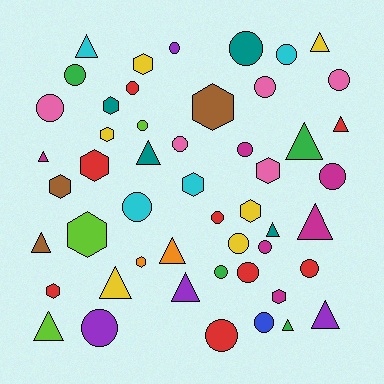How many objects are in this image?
There are 50 objects.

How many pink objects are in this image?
There are 5 pink objects.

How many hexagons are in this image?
There are 13 hexagons.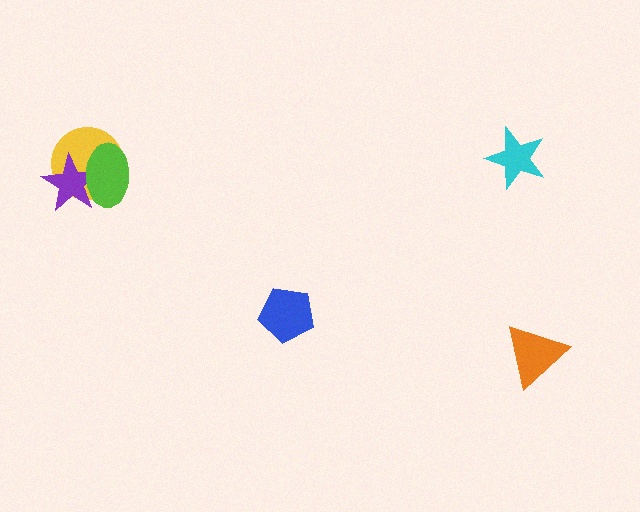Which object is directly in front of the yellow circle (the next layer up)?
The purple star is directly in front of the yellow circle.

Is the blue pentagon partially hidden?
No, no other shape covers it.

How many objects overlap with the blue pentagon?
0 objects overlap with the blue pentagon.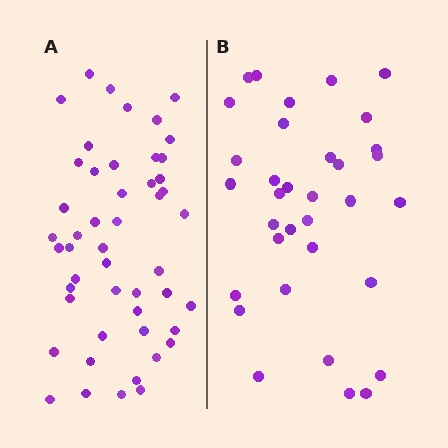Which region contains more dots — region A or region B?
Region A (the left region) has more dots.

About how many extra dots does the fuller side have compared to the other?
Region A has approximately 15 more dots than region B.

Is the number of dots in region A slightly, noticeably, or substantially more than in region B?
Region A has noticeably more, but not dramatically so. The ratio is roughly 1.4 to 1.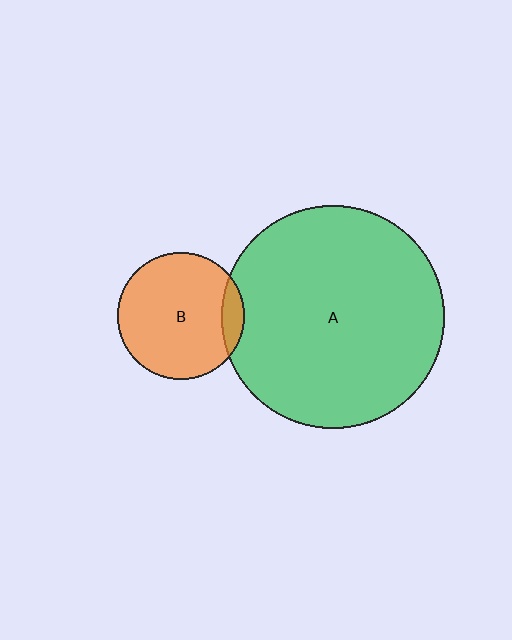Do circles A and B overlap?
Yes.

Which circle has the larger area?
Circle A (green).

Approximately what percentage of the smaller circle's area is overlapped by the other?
Approximately 10%.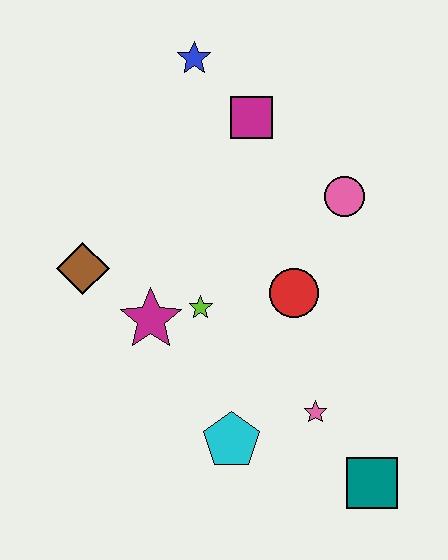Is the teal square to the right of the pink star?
Yes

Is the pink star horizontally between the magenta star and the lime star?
No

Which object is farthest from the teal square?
The blue star is farthest from the teal square.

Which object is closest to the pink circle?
The red circle is closest to the pink circle.